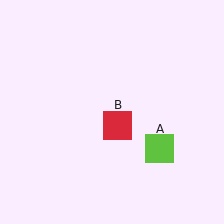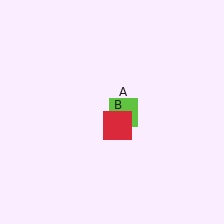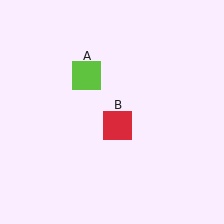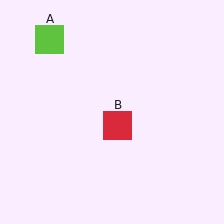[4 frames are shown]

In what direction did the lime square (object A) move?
The lime square (object A) moved up and to the left.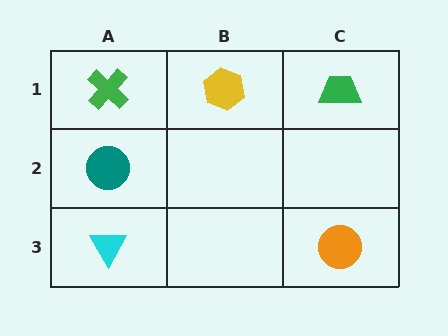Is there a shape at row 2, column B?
No, that cell is empty.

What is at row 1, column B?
A yellow hexagon.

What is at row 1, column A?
A green cross.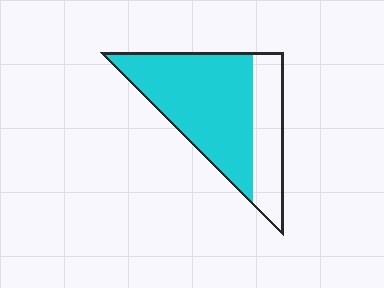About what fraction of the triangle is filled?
About two thirds (2/3).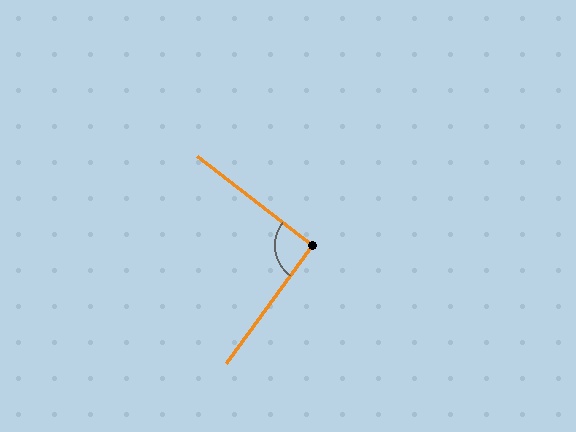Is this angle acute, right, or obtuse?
It is approximately a right angle.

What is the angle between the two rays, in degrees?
Approximately 92 degrees.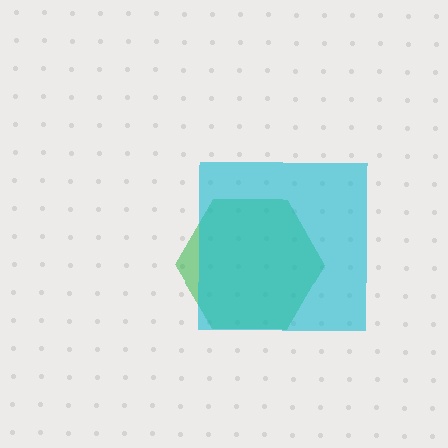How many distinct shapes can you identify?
There are 2 distinct shapes: a green hexagon, a cyan square.